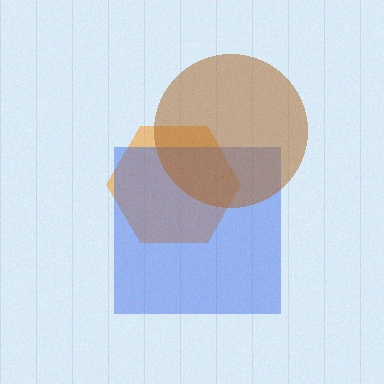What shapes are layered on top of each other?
The layered shapes are: an orange hexagon, a blue square, a brown circle.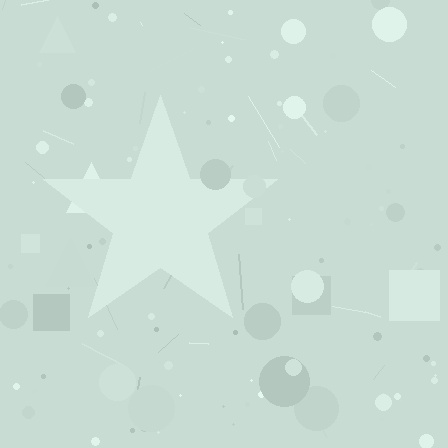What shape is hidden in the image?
A star is hidden in the image.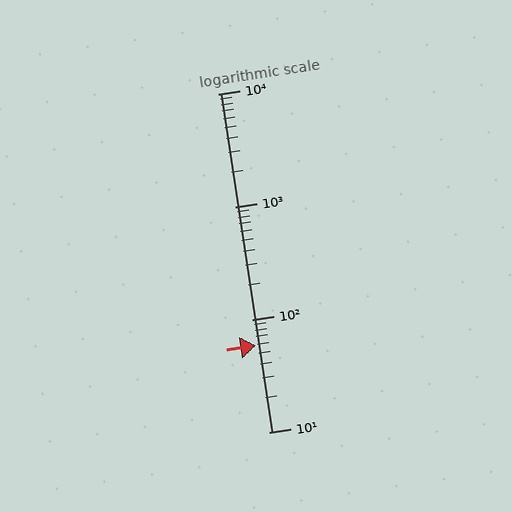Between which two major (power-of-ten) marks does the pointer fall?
The pointer is between 10 and 100.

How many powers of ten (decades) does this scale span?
The scale spans 3 decades, from 10 to 10000.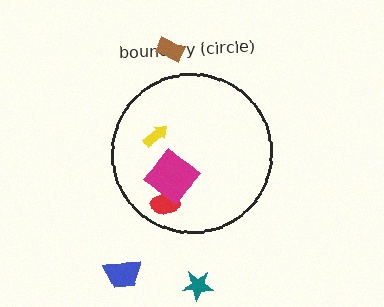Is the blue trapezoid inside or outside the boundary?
Outside.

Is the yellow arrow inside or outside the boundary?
Inside.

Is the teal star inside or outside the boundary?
Outside.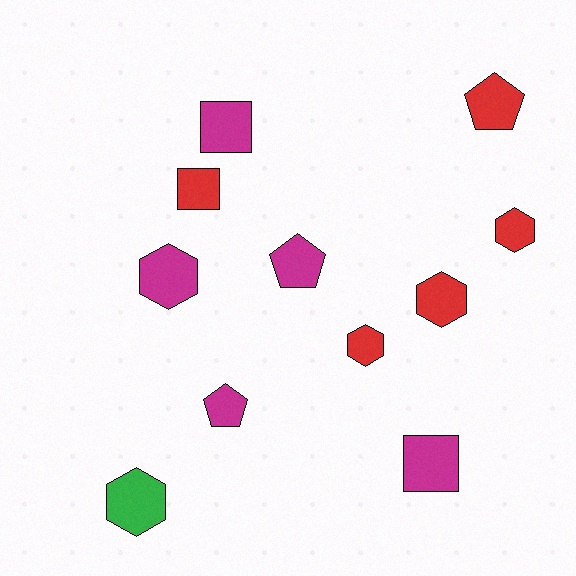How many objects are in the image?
There are 11 objects.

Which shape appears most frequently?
Hexagon, with 5 objects.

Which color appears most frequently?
Red, with 5 objects.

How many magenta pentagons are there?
There are 2 magenta pentagons.